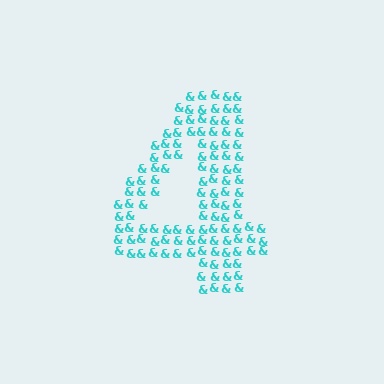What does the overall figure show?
The overall figure shows the digit 4.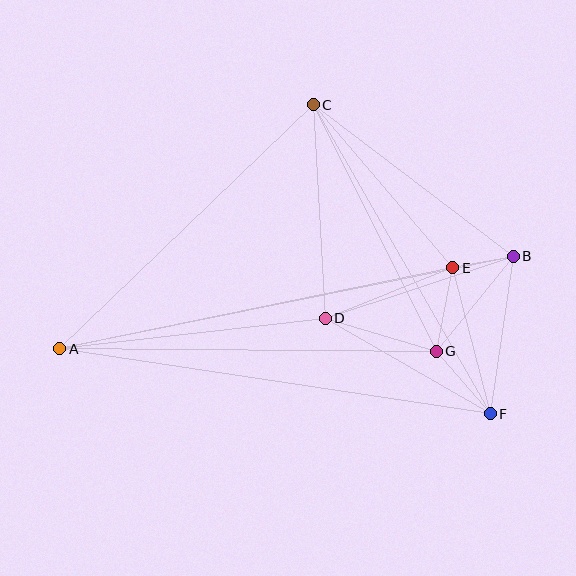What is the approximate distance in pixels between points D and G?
The distance between D and G is approximately 116 pixels.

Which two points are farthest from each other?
Points A and B are farthest from each other.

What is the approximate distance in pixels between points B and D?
The distance between B and D is approximately 198 pixels.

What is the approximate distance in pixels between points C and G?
The distance between C and G is approximately 276 pixels.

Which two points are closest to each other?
Points B and E are closest to each other.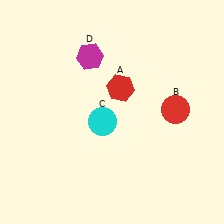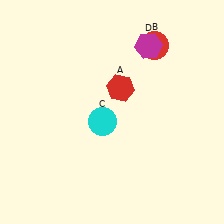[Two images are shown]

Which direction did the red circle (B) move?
The red circle (B) moved up.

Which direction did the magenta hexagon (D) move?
The magenta hexagon (D) moved right.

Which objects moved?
The objects that moved are: the red circle (B), the magenta hexagon (D).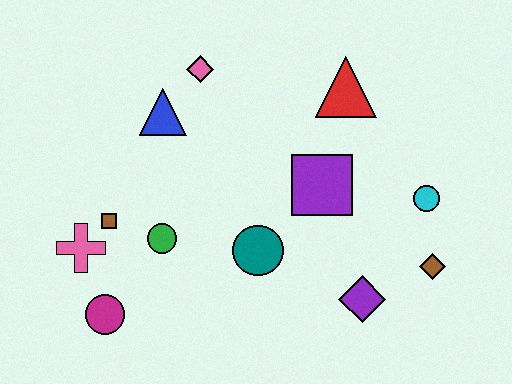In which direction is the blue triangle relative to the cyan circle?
The blue triangle is to the left of the cyan circle.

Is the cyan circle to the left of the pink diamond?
No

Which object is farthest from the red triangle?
The magenta circle is farthest from the red triangle.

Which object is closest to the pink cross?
The brown square is closest to the pink cross.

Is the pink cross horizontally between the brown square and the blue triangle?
No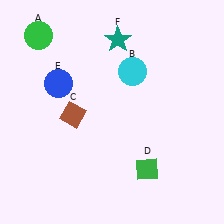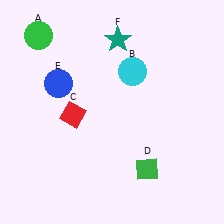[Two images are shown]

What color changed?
The diamond (C) changed from brown in Image 1 to red in Image 2.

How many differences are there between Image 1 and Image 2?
There is 1 difference between the two images.